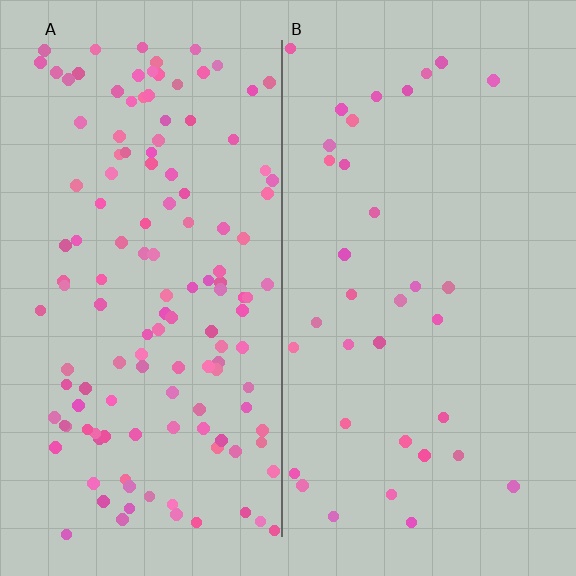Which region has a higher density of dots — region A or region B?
A (the left).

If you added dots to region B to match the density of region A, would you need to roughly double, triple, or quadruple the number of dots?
Approximately quadruple.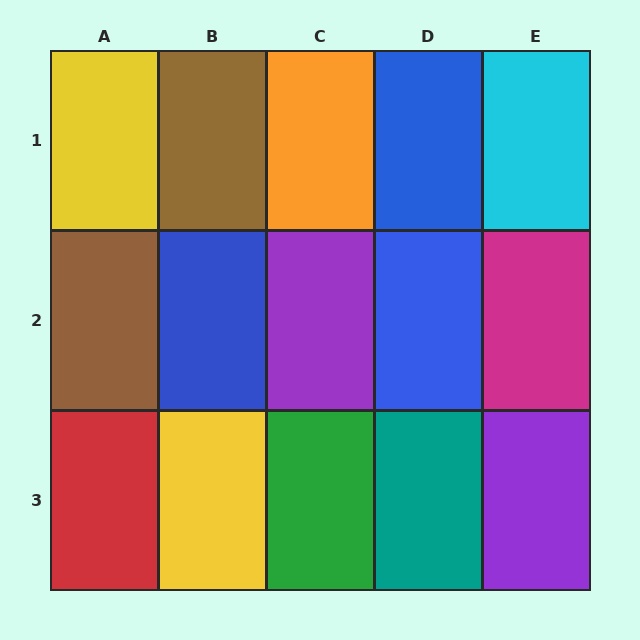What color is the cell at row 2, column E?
Magenta.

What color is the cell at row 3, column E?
Purple.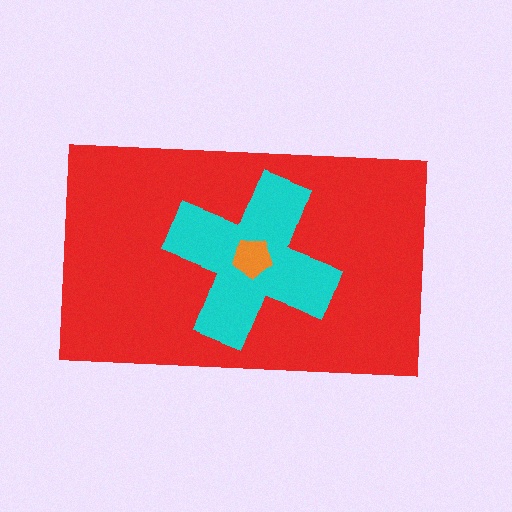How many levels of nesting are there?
3.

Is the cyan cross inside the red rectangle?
Yes.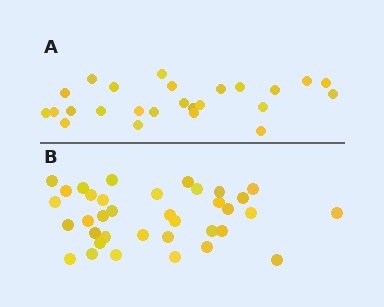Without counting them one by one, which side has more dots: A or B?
Region B (the bottom region) has more dots.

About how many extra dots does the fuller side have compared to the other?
Region B has roughly 12 or so more dots than region A.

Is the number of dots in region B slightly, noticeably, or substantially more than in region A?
Region B has noticeably more, but not dramatically so. The ratio is roughly 1.4 to 1.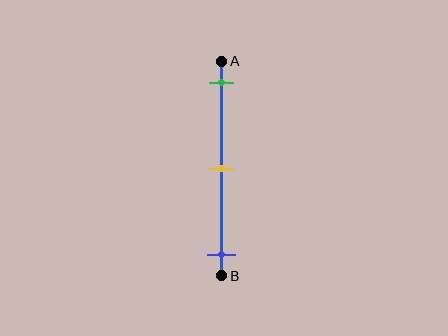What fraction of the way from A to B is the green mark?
The green mark is approximately 10% (0.1) of the way from A to B.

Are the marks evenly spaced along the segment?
Yes, the marks are approximately evenly spaced.